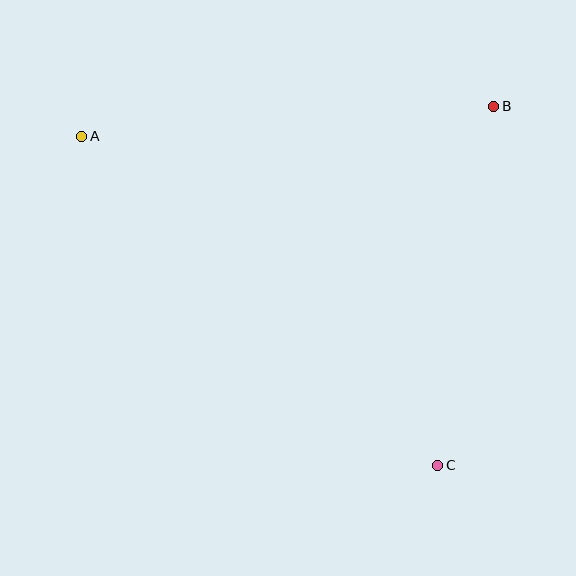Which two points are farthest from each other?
Points A and C are farthest from each other.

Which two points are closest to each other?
Points B and C are closest to each other.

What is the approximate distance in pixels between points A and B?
The distance between A and B is approximately 413 pixels.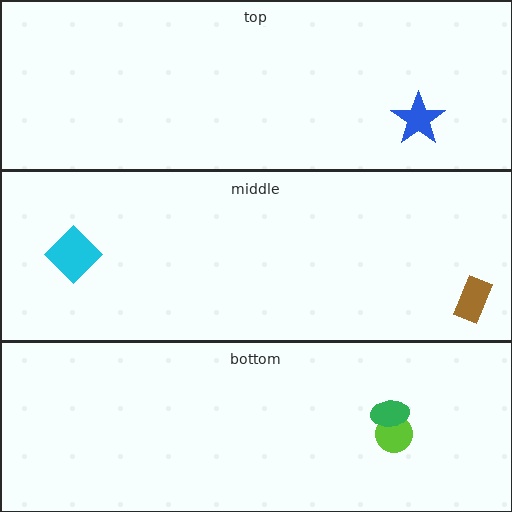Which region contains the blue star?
The top region.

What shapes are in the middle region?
The brown rectangle, the cyan diamond.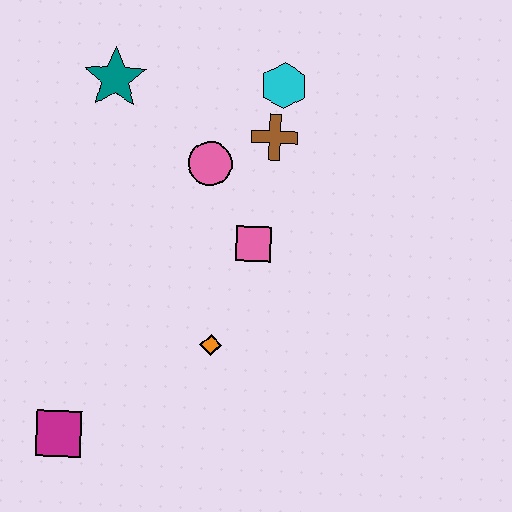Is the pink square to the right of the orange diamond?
Yes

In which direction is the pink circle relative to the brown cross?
The pink circle is to the left of the brown cross.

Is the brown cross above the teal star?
No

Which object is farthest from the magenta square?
The cyan hexagon is farthest from the magenta square.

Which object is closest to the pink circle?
The brown cross is closest to the pink circle.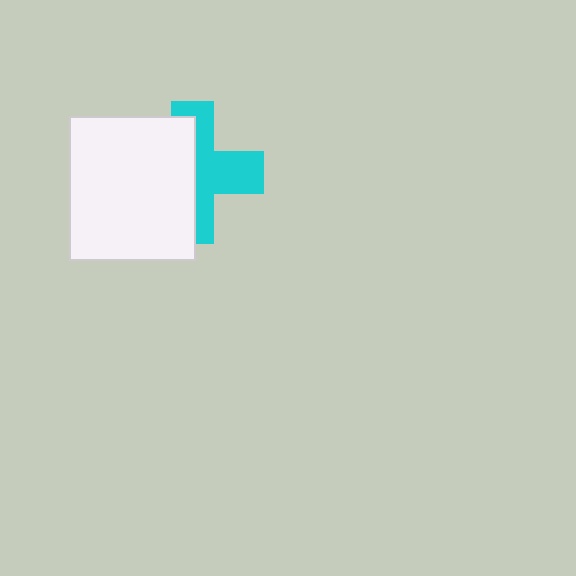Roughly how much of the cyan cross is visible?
About half of it is visible (roughly 49%).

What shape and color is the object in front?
The object in front is a white rectangle.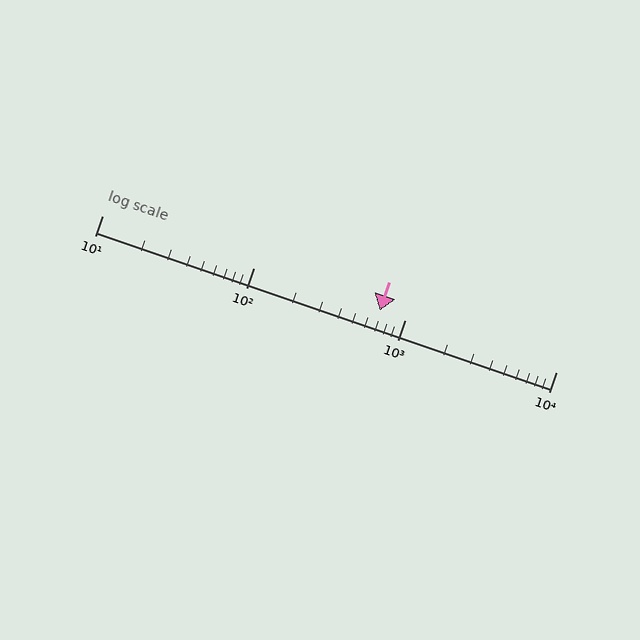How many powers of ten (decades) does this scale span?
The scale spans 3 decades, from 10 to 10000.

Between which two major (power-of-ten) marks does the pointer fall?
The pointer is between 100 and 1000.